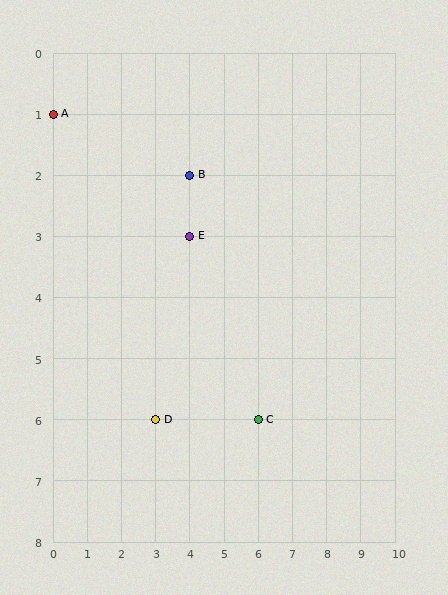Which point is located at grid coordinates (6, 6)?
Point C is at (6, 6).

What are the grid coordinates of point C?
Point C is at grid coordinates (6, 6).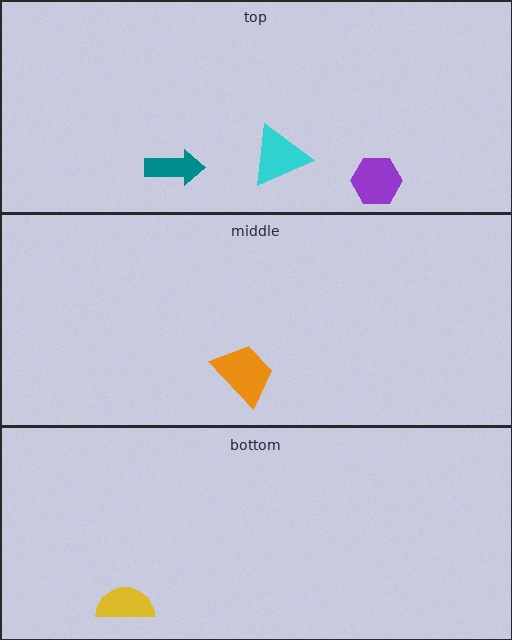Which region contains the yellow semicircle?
The bottom region.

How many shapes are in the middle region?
1.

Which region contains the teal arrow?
The top region.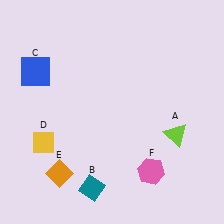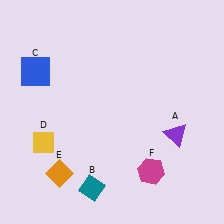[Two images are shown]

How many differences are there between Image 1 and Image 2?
There are 2 differences between the two images.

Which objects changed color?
A changed from lime to purple. F changed from pink to magenta.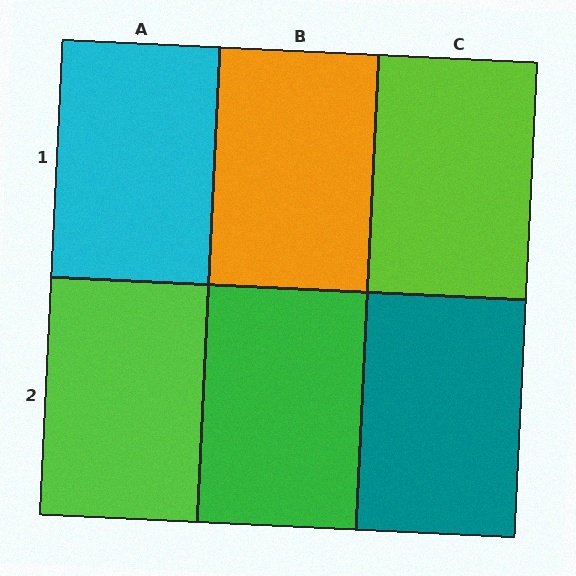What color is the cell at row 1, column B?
Orange.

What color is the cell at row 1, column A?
Cyan.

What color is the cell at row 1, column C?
Lime.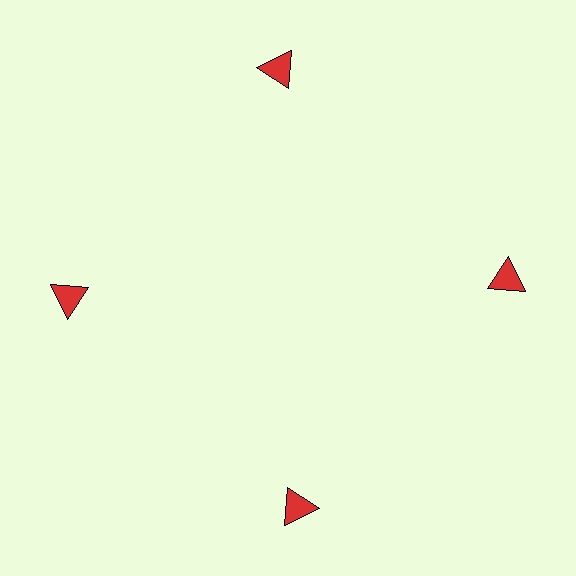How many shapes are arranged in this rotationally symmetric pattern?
There are 4 shapes, arranged in 4 groups of 1.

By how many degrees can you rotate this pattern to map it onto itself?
The pattern maps onto itself every 90 degrees of rotation.